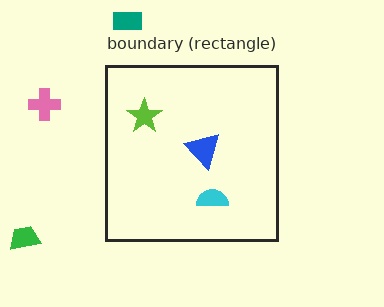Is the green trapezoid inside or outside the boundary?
Outside.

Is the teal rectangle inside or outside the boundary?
Outside.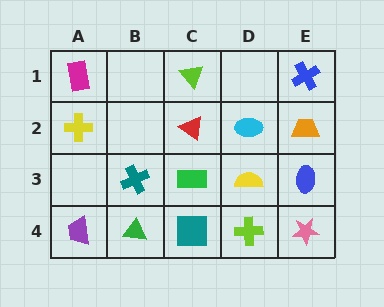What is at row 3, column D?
A yellow semicircle.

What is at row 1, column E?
A blue cross.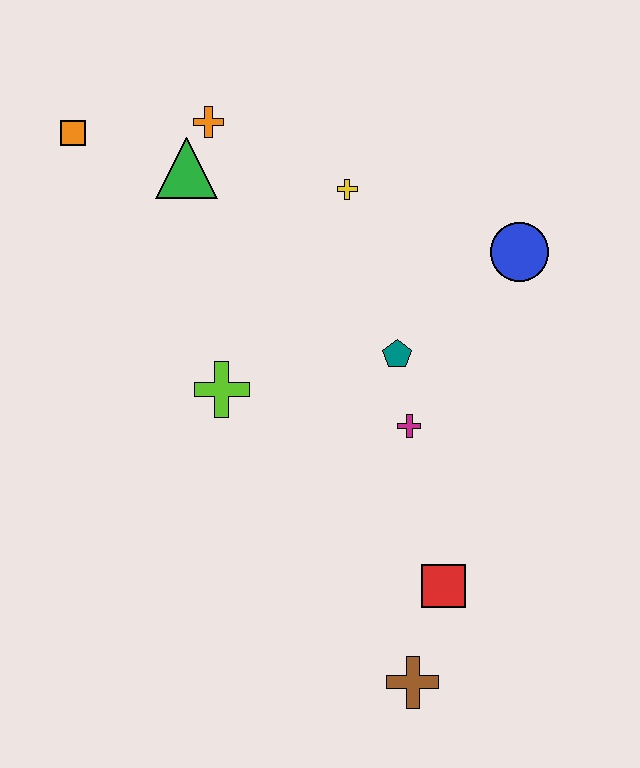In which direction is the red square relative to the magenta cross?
The red square is below the magenta cross.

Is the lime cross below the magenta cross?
No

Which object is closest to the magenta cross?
The teal pentagon is closest to the magenta cross.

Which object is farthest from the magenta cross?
The orange square is farthest from the magenta cross.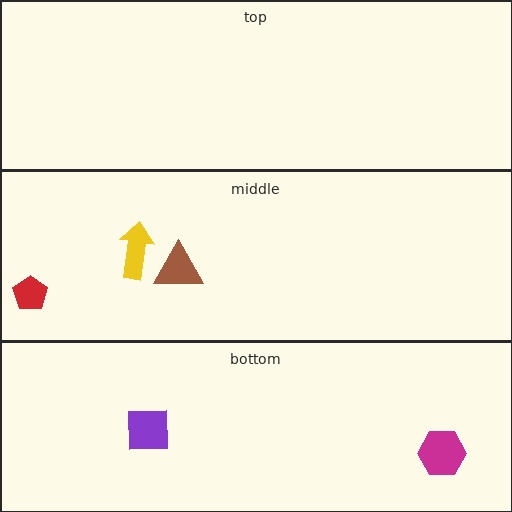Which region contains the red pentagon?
The middle region.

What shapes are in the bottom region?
The magenta hexagon, the purple square.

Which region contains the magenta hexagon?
The bottom region.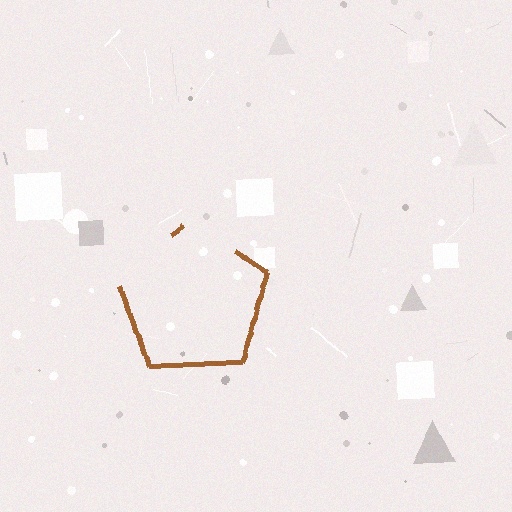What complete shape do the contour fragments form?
The contour fragments form a pentagon.